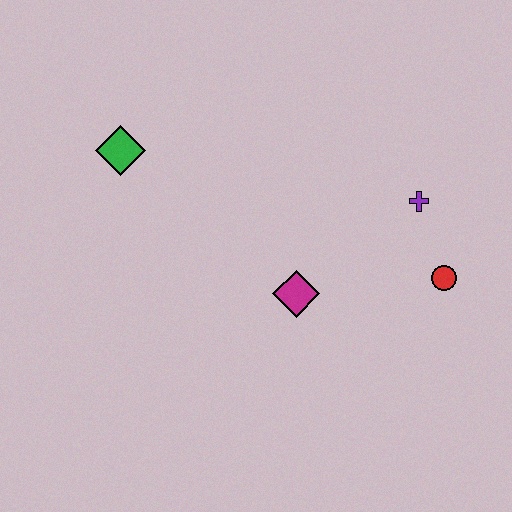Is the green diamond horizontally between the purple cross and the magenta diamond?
No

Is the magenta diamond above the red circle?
No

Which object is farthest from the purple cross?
The green diamond is farthest from the purple cross.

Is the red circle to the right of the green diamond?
Yes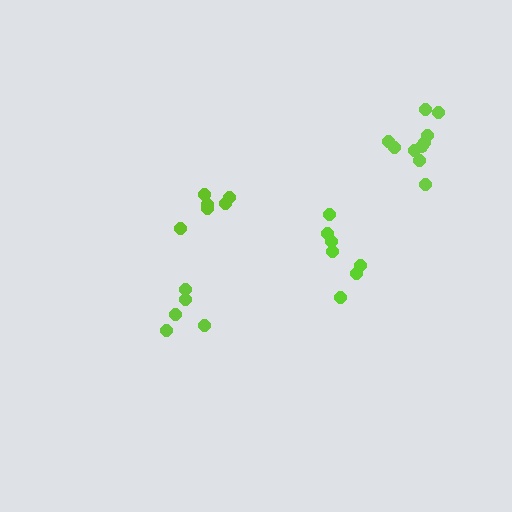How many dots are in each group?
Group 1: 6 dots, Group 2: 7 dots, Group 3: 5 dots, Group 4: 11 dots (29 total).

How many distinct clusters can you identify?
There are 4 distinct clusters.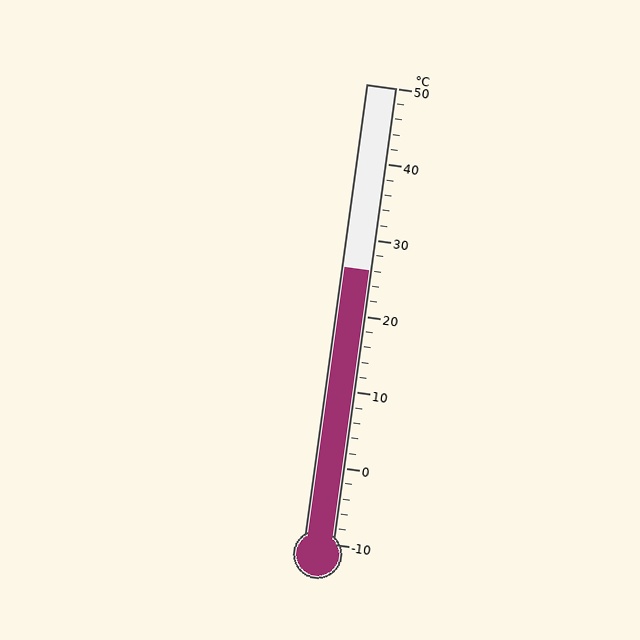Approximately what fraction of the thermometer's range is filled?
The thermometer is filled to approximately 60% of its range.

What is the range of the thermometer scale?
The thermometer scale ranges from -10°C to 50°C.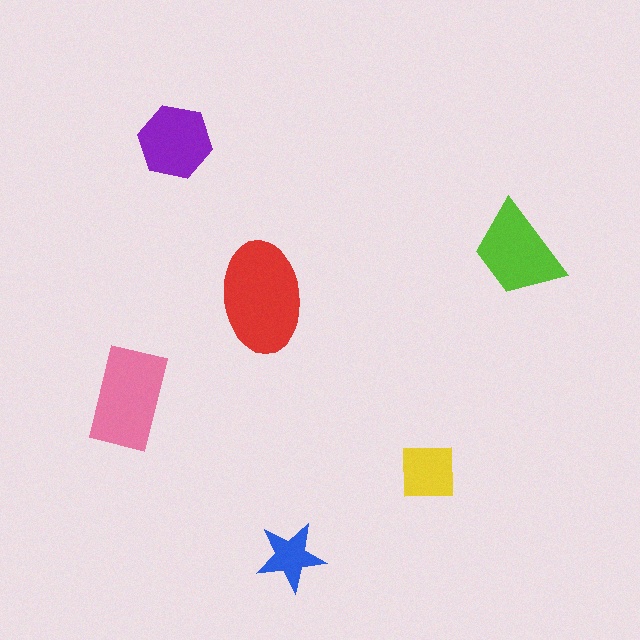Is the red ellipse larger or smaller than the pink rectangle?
Larger.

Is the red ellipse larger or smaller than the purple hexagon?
Larger.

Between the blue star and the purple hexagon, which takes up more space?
The purple hexagon.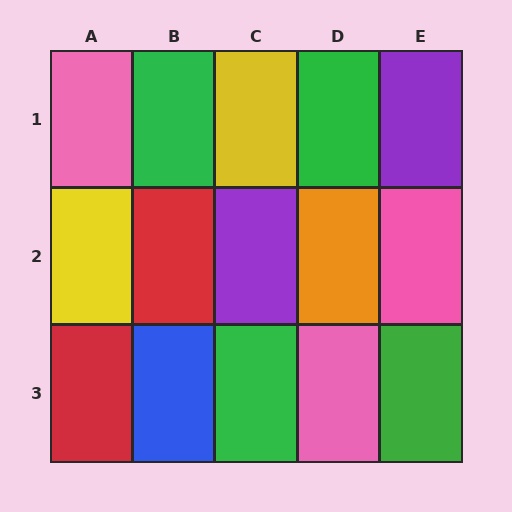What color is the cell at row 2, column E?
Pink.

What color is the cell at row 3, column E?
Green.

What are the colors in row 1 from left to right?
Pink, green, yellow, green, purple.